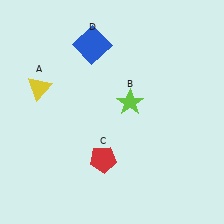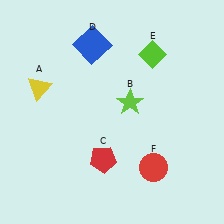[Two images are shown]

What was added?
A lime diamond (E), a red circle (F) were added in Image 2.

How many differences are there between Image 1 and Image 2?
There are 2 differences between the two images.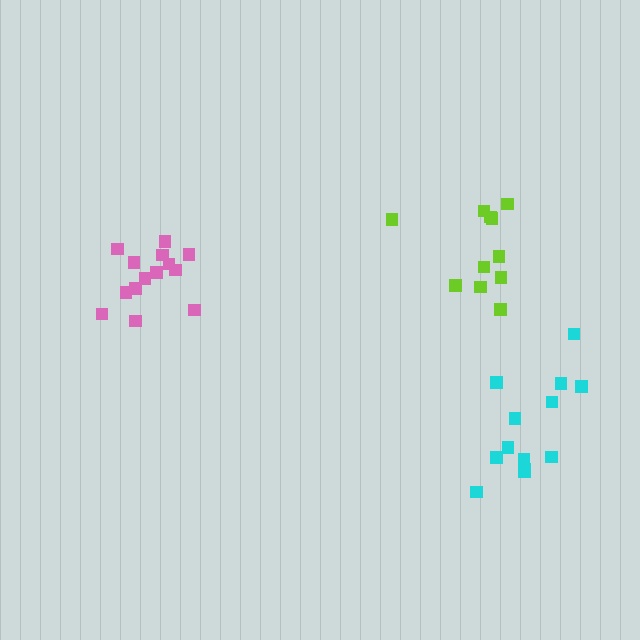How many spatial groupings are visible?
There are 3 spatial groupings.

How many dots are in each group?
Group 1: 11 dots, Group 2: 14 dots, Group 3: 13 dots (38 total).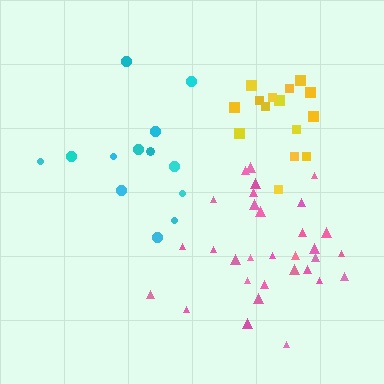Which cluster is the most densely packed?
Pink.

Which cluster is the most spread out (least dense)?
Cyan.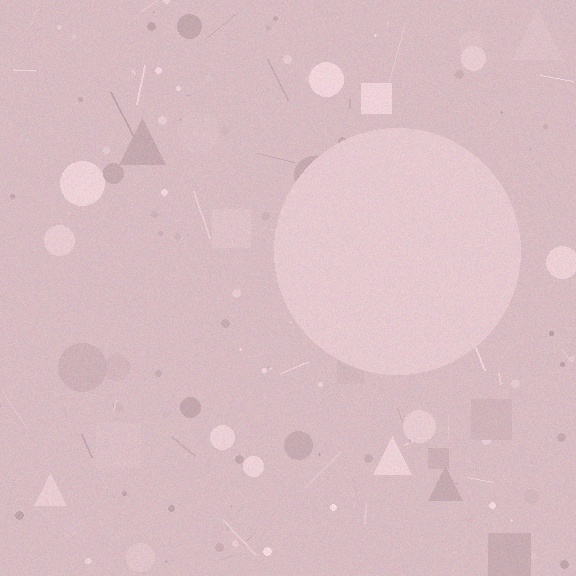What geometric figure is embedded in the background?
A circle is embedded in the background.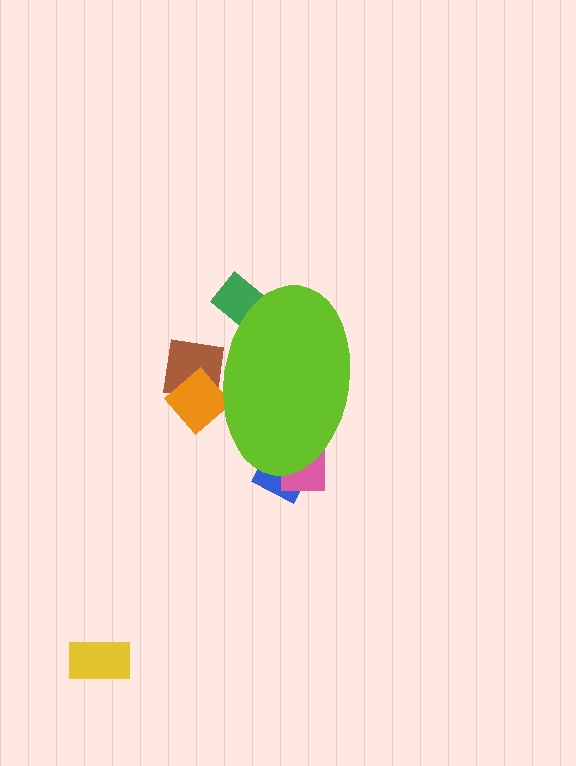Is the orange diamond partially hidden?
Yes, the orange diamond is partially hidden behind the lime ellipse.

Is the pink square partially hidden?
Yes, the pink square is partially hidden behind the lime ellipse.